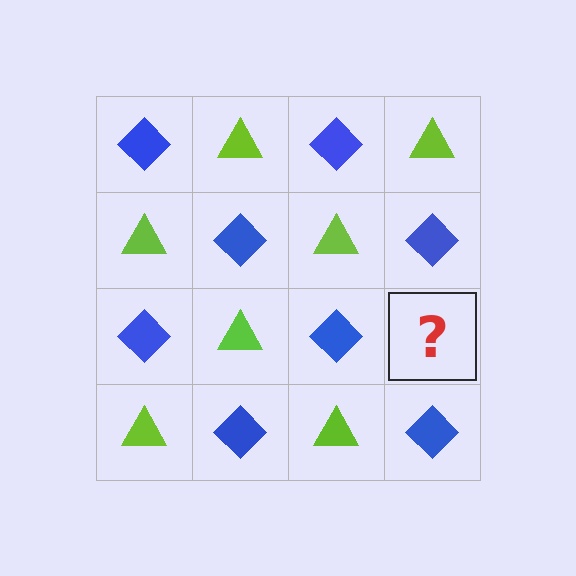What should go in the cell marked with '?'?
The missing cell should contain a lime triangle.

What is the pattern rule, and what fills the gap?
The rule is that it alternates blue diamond and lime triangle in a checkerboard pattern. The gap should be filled with a lime triangle.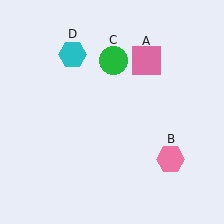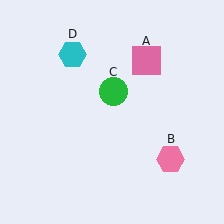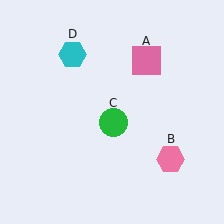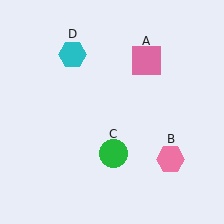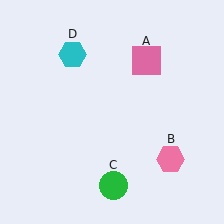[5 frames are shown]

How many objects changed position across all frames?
1 object changed position: green circle (object C).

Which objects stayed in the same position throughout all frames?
Pink square (object A) and pink hexagon (object B) and cyan hexagon (object D) remained stationary.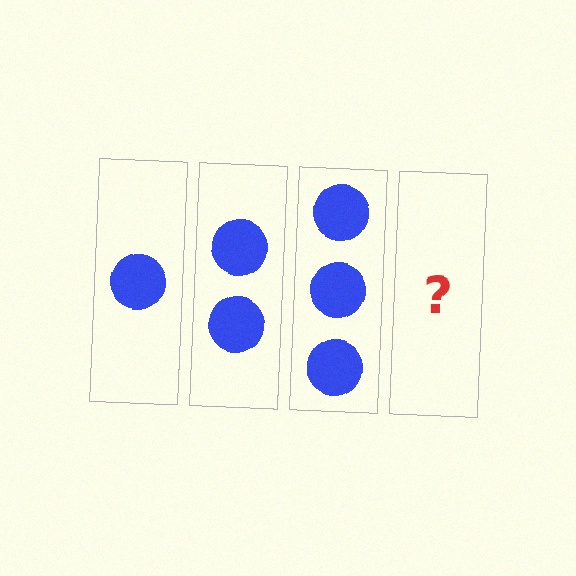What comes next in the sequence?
The next element should be 4 circles.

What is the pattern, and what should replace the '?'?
The pattern is that each step adds one more circle. The '?' should be 4 circles.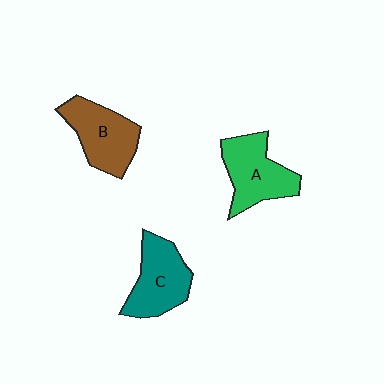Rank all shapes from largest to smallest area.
From largest to smallest: A (green), B (brown), C (teal).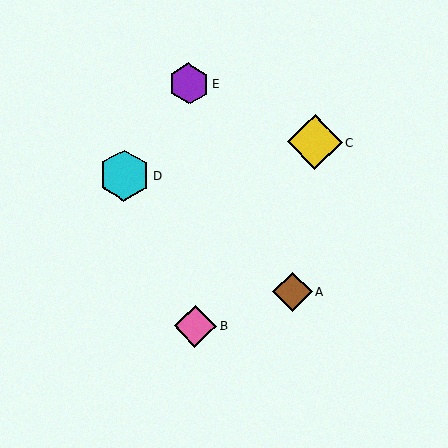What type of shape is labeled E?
Shape E is a purple hexagon.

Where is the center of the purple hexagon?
The center of the purple hexagon is at (189, 84).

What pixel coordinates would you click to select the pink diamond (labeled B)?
Click at (195, 326) to select the pink diamond B.